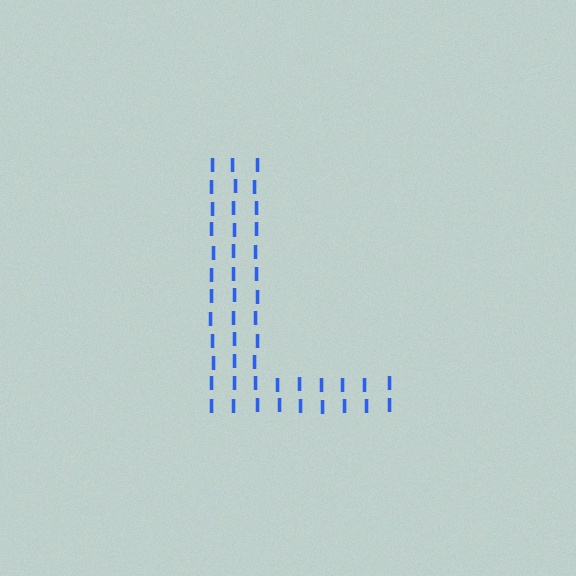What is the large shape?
The large shape is the letter L.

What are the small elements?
The small elements are letter I's.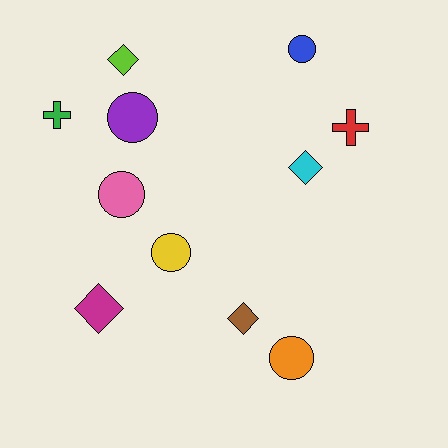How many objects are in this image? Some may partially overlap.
There are 11 objects.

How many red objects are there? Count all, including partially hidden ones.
There is 1 red object.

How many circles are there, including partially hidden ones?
There are 5 circles.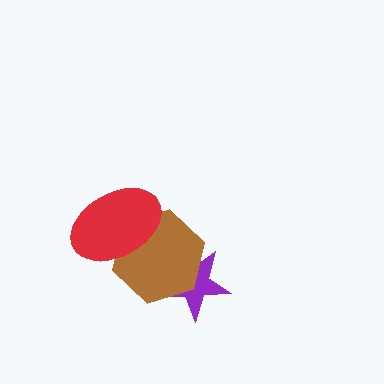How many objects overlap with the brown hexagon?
2 objects overlap with the brown hexagon.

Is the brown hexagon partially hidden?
Yes, it is partially covered by another shape.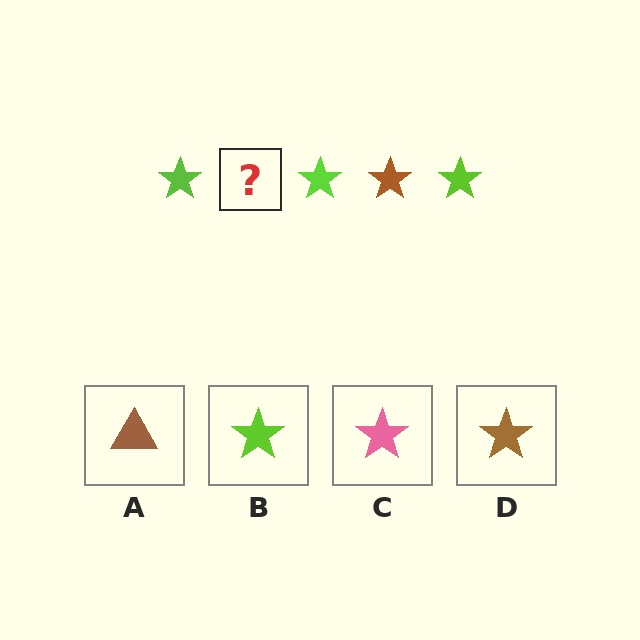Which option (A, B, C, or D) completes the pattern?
D.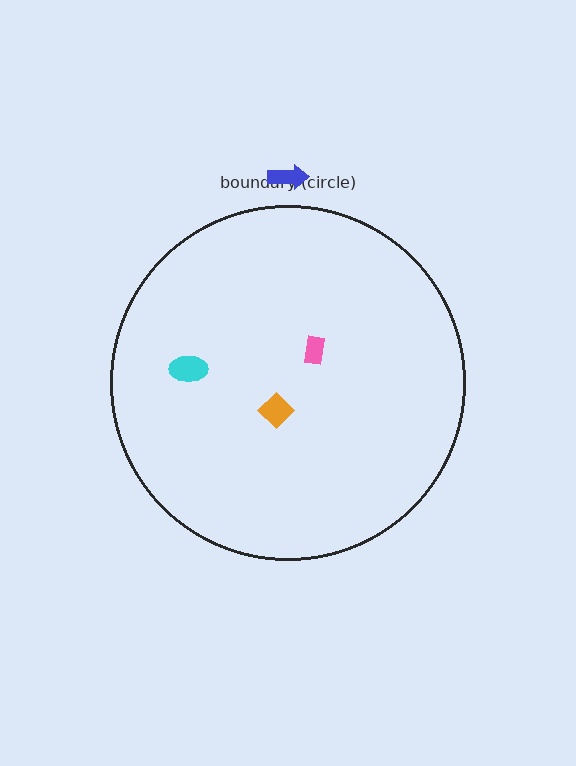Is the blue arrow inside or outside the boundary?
Outside.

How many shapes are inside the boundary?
3 inside, 1 outside.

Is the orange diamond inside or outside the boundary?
Inside.